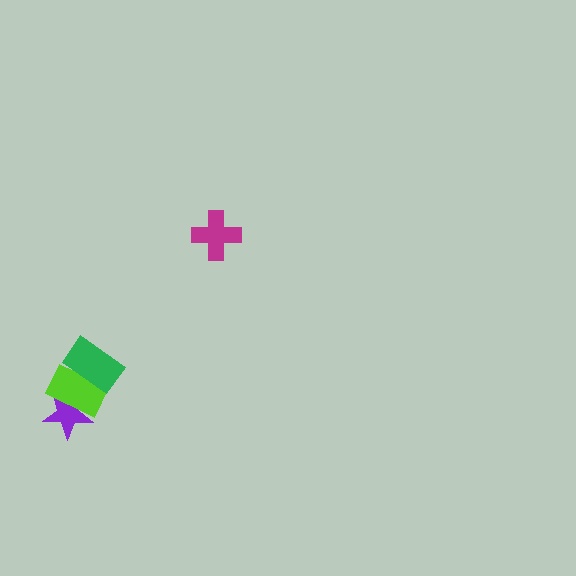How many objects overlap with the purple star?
1 object overlaps with the purple star.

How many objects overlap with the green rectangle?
1 object overlaps with the green rectangle.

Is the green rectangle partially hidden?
No, no other shape covers it.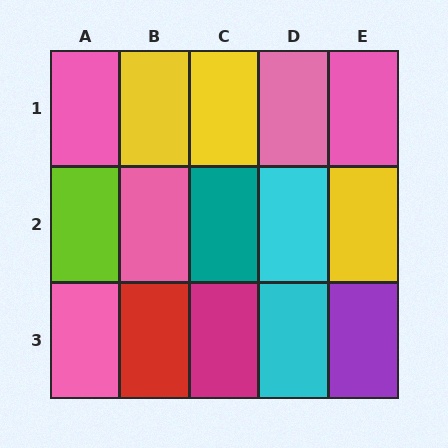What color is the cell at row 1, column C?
Yellow.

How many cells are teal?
1 cell is teal.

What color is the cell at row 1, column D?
Pink.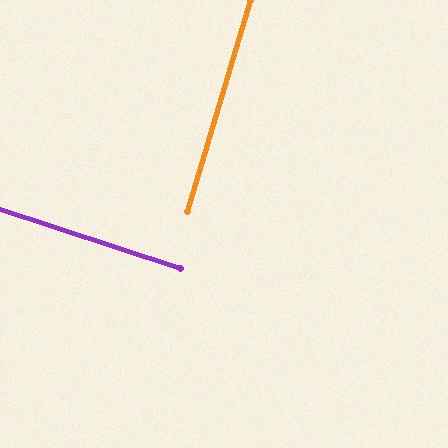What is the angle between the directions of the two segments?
Approximately 88 degrees.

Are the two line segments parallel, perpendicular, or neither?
Perpendicular — they meet at approximately 88°.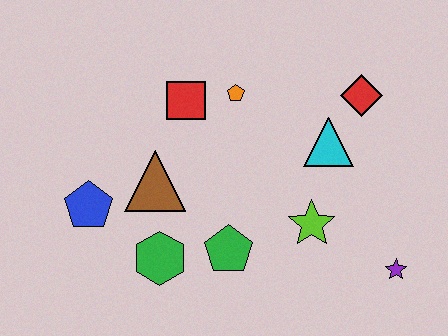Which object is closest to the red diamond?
The cyan triangle is closest to the red diamond.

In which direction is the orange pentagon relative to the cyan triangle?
The orange pentagon is to the left of the cyan triangle.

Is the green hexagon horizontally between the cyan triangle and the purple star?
No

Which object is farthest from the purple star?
The blue pentagon is farthest from the purple star.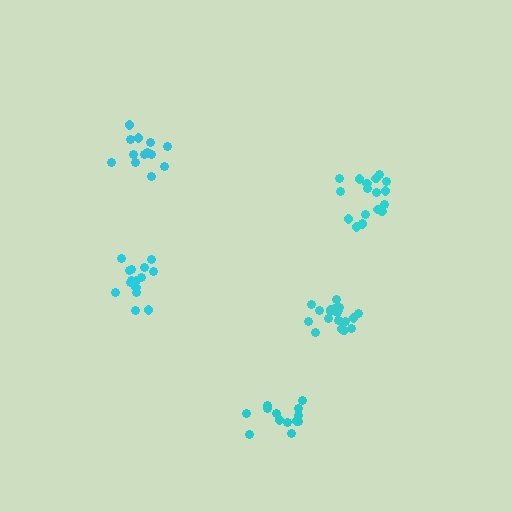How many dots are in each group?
Group 1: 13 dots, Group 2: 14 dots, Group 3: 15 dots, Group 4: 18 dots, Group 5: 19 dots (79 total).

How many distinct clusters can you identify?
There are 5 distinct clusters.